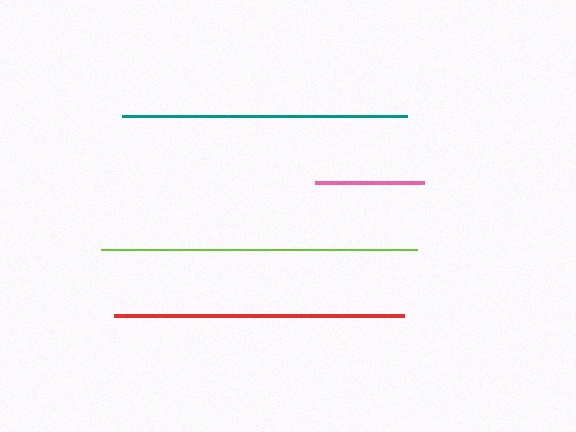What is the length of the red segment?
The red segment is approximately 290 pixels long.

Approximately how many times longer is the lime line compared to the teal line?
The lime line is approximately 1.1 times the length of the teal line.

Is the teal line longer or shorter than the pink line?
The teal line is longer than the pink line.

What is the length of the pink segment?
The pink segment is approximately 109 pixels long.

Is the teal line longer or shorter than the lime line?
The lime line is longer than the teal line.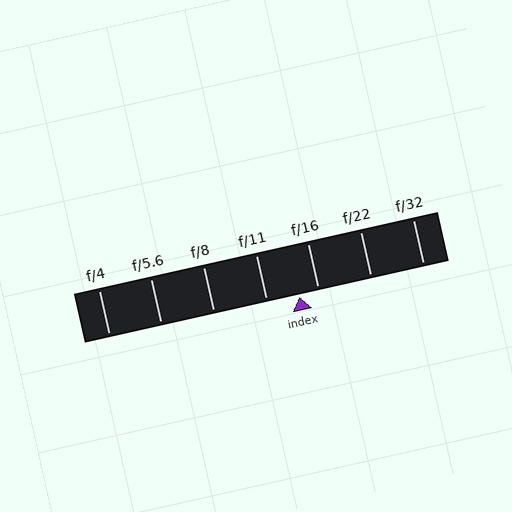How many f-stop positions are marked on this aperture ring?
There are 7 f-stop positions marked.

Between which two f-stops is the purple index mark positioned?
The index mark is between f/11 and f/16.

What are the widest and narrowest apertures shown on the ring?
The widest aperture shown is f/4 and the narrowest is f/32.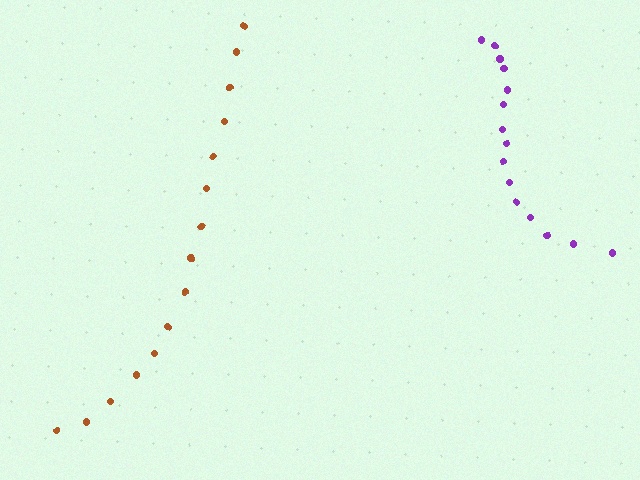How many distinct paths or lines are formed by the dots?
There are 2 distinct paths.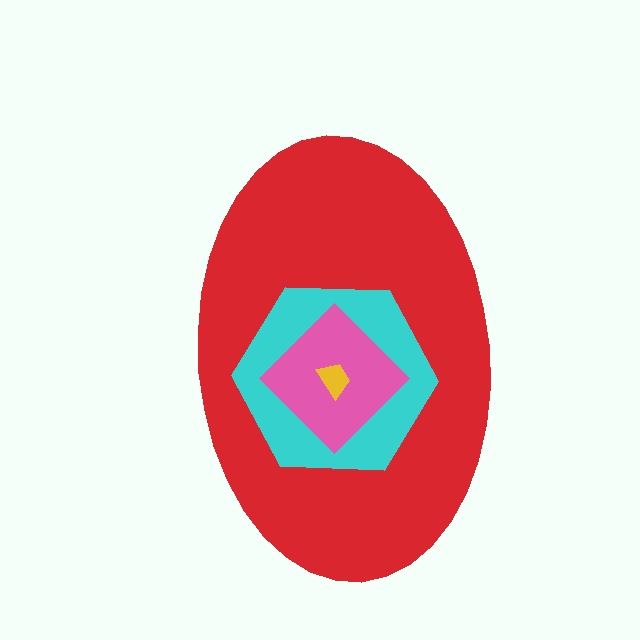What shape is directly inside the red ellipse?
The cyan hexagon.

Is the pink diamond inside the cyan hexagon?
Yes.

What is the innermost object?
The yellow trapezoid.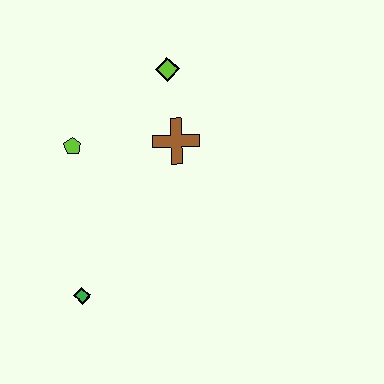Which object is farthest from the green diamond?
The lime diamond is farthest from the green diamond.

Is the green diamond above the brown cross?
No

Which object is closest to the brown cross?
The lime diamond is closest to the brown cross.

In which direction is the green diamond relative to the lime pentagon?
The green diamond is below the lime pentagon.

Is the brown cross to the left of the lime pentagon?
No